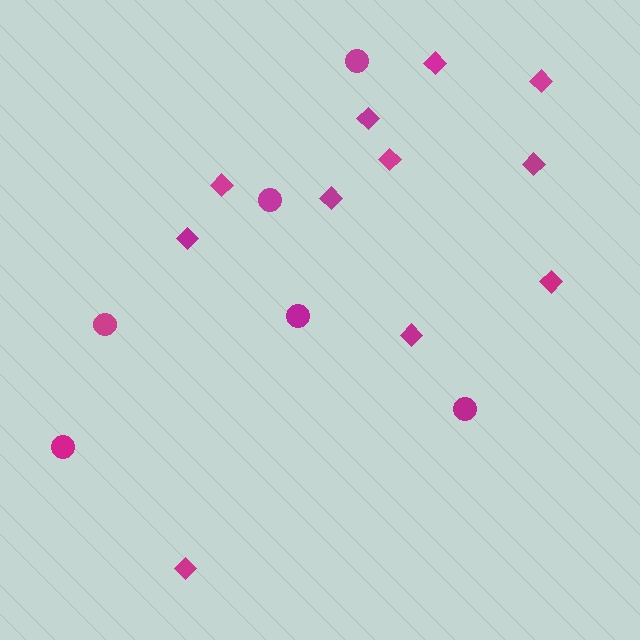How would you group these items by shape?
There are 2 groups: one group of circles (6) and one group of diamonds (11).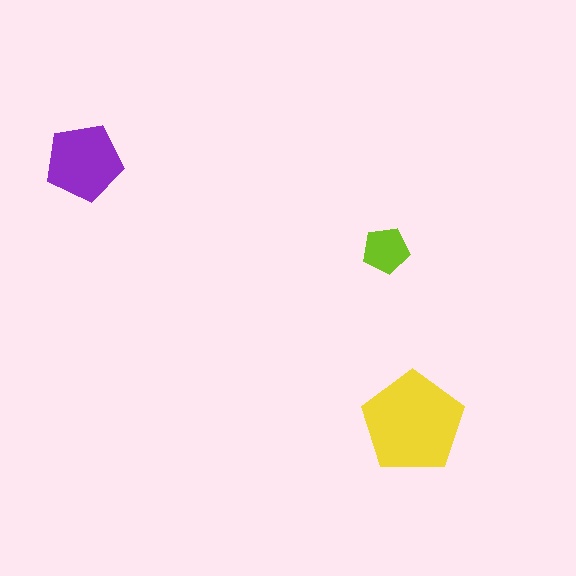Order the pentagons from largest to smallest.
the yellow one, the purple one, the lime one.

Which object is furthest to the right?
The yellow pentagon is rightmost.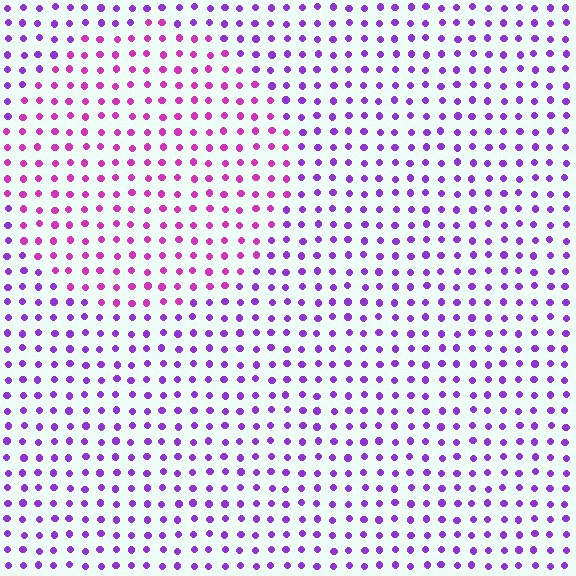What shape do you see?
I see a circle.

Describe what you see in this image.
The image is filled with small purple elements in a uniform arrangement. A circle-shaped region is visible where the elements are tinted to a slightly different hue, forming a subtle color boundary.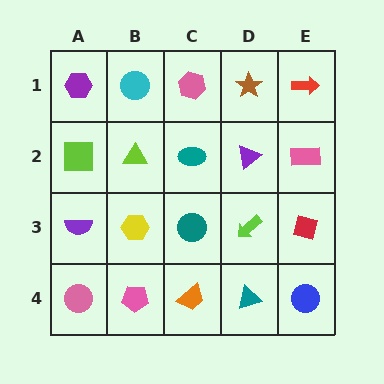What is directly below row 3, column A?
A pink circle.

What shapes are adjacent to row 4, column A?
A purple semicircle (row 3, column A), a pink pentagon (row 4, column B).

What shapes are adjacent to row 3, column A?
A lime square (row 2, column A), a pink circle (row 4, column A), a yellow hexagon (row 3, column B).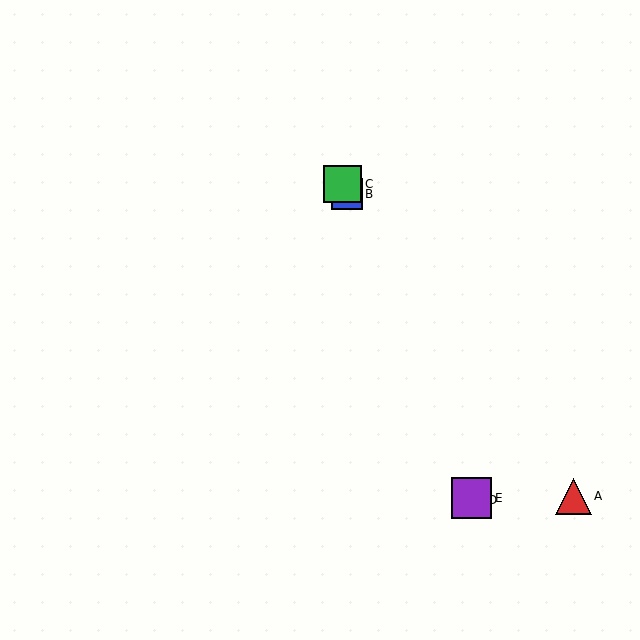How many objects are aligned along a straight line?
4 objects (B, C, D, E) are aligned along a straight line.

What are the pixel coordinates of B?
Object B is at (347, 194).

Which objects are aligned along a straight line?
Objects B, C, D, E are aligned along a straight line.